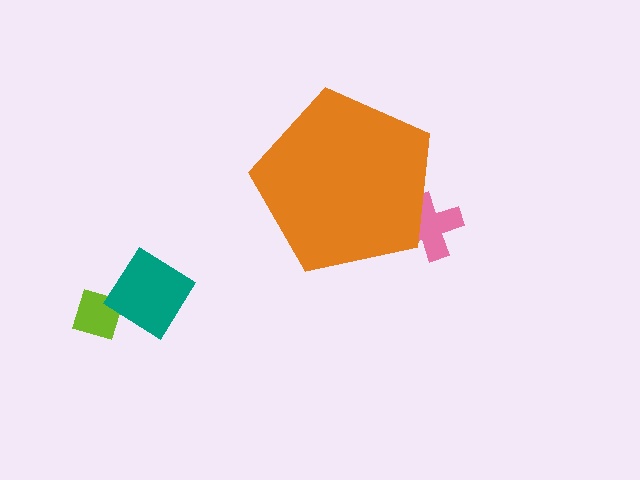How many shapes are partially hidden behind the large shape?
1 shape is partially hidden.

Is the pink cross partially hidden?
Yes, the pink cross is partially hidden behind the orange pentagon.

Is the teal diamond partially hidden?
No, the teal diamond is fully visible.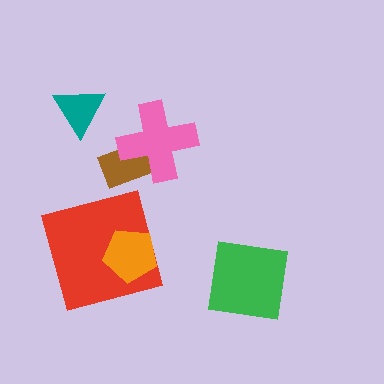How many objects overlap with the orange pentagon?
1 object overlaps with the orange pentagon.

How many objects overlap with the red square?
1 object overlaps with the red square.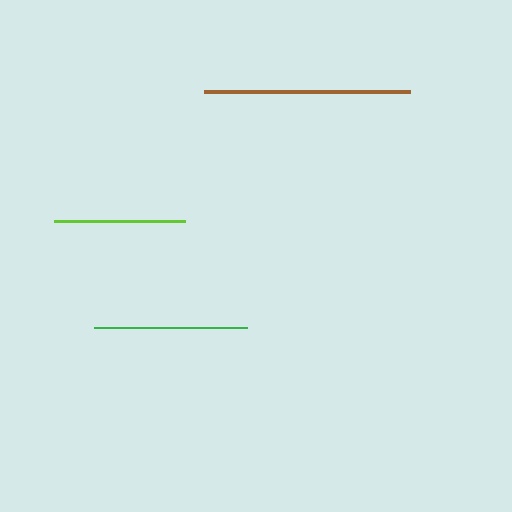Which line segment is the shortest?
The lime line is the shortest at approximately 131 pixels.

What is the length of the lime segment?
The lime segment is approximately 131 pixels long.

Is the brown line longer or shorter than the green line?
The brown line is longer than the green line.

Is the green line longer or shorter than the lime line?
The green line is longer than the lime line.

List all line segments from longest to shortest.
From longest to shortest: brown, green, lime.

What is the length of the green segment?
The green segment is approximately 153 pixels long.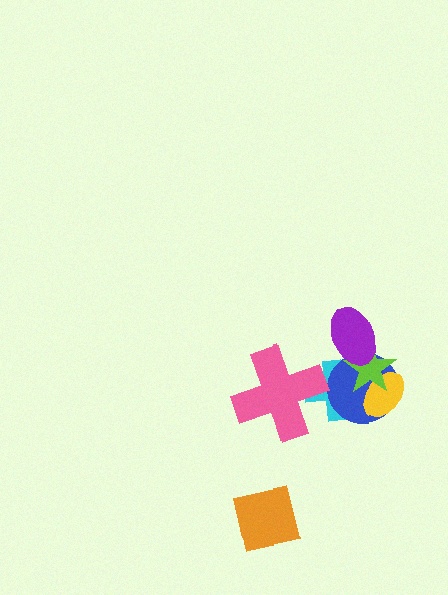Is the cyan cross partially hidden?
Yes, it is partially covered by another shape.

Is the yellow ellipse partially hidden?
Yes, it is partially covered by another shape.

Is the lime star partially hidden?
Yes, it is partially covered by another shape.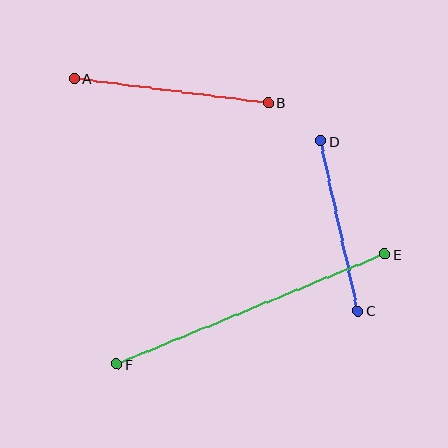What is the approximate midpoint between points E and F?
The midpoint is at approximately (251, 309) pixels.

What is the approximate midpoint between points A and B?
The midpoint is at approximately (171, 91) pixels.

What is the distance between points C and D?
The distance is approximately 174 pixels.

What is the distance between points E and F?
The distance is approximately 290 pixels.